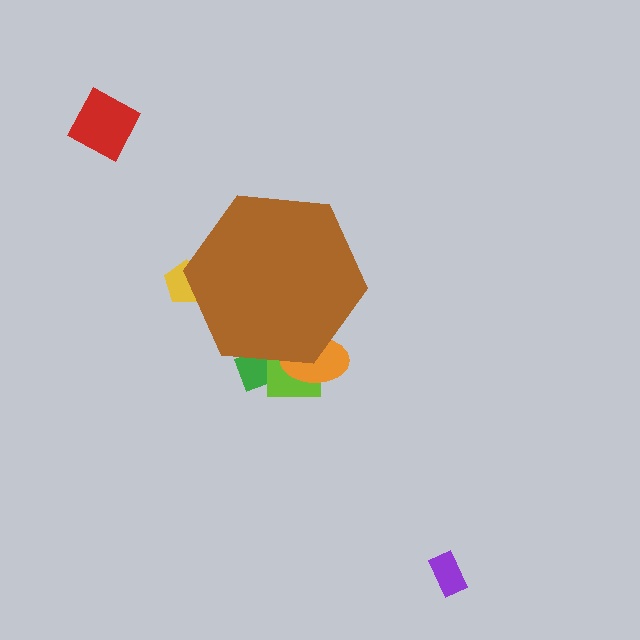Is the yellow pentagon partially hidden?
Yes, the yellow pentagon is partially hidden behind the brown hexagon.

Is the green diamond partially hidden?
Yes, the green diamond is partially hidden behind the brown hexagon.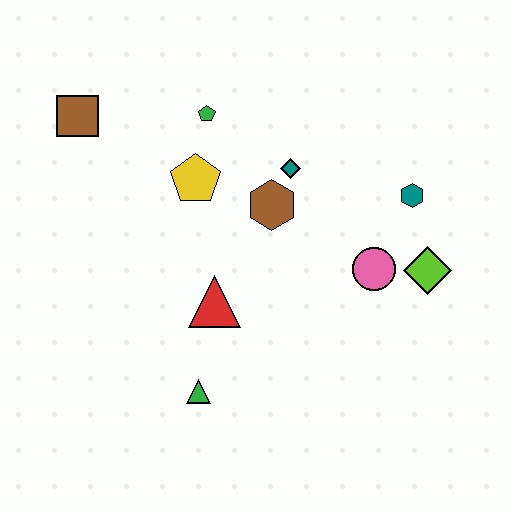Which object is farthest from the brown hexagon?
The brown square is farthest from the brown hexagon.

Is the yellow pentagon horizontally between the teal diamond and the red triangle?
No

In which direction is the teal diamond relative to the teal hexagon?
The teal diamond is to the left of the teal hexagon.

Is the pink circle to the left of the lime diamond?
Yes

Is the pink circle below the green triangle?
No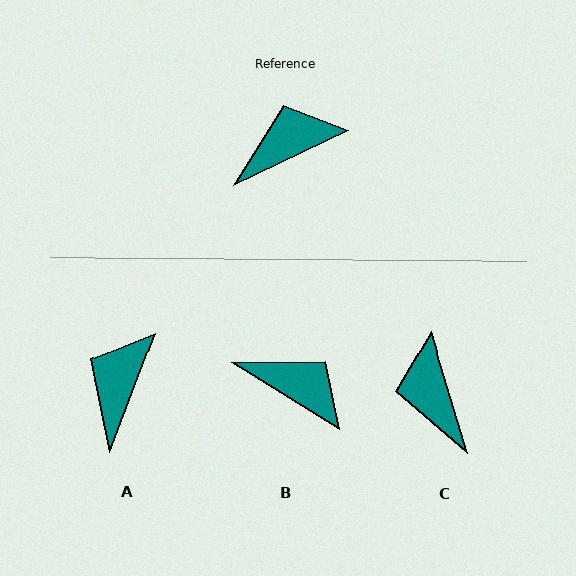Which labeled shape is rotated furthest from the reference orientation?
C, about 81 degrees away.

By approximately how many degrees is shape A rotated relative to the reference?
Approximately 44 degrees counter-clockwise.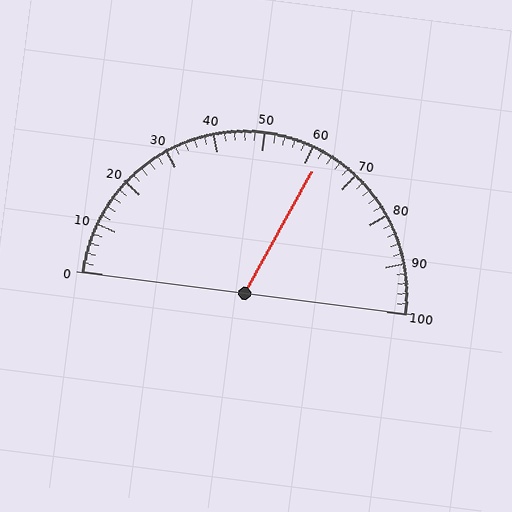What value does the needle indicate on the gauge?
The needle indicates approximately 62.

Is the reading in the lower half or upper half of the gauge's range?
The reading is in the upper half of the range (0 to 100).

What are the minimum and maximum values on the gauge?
The gauge ranges from 0 to 100.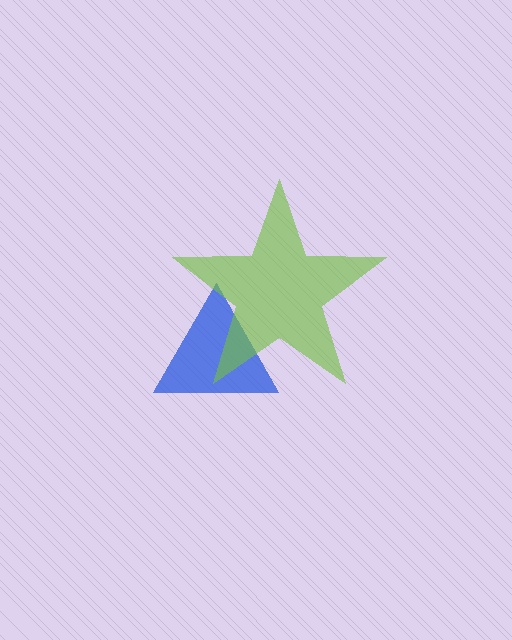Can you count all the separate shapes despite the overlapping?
Yes, there are 2 separate shapes.